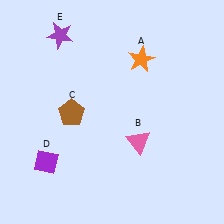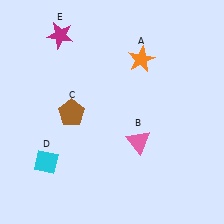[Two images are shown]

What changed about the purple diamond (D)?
In Image 1, D is purple. In Image 2, it changed to cyan.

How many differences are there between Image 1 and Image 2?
There are 2 differences between the two images.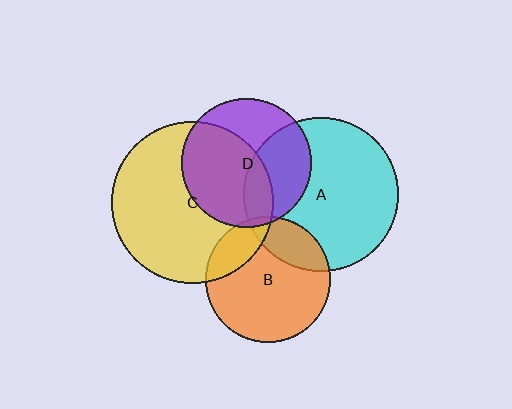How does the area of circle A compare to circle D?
Approximately 1.4 times.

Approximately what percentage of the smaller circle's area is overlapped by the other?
Approximately 20%.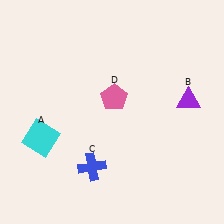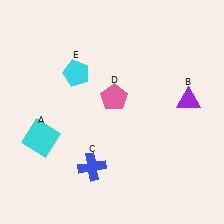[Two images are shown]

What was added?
A cyan pentagon (E) was added in Image 2.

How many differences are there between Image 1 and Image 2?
There is 1 difference between the two images.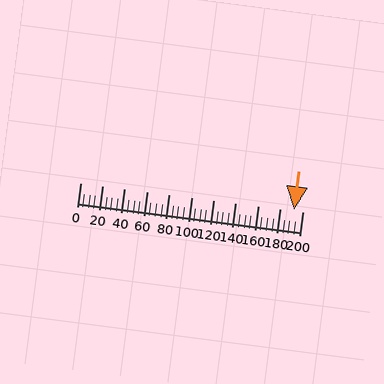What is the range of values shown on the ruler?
The ruler shows values from 0 to 200.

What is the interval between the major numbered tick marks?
The major tick marks are spaced 20 units apart.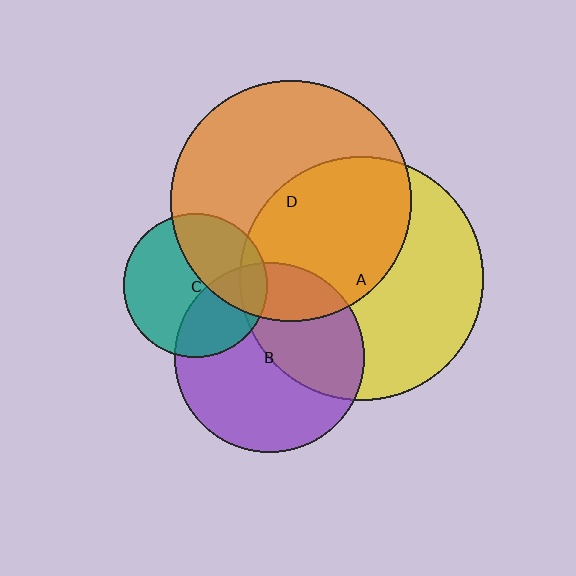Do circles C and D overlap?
Yes.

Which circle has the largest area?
Circle A (yellow).